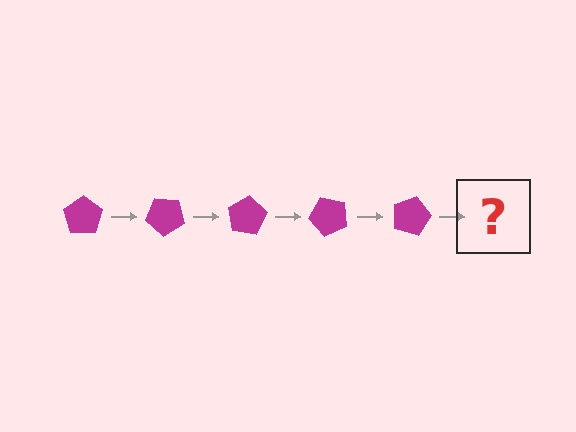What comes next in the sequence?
The next element should be a magenta pentagon rotated 200 degrees.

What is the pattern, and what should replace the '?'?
The pattern is that the pentagon rotates 40 degrees each step. The '?' should be a magenta pentagon rotated 200 degrees.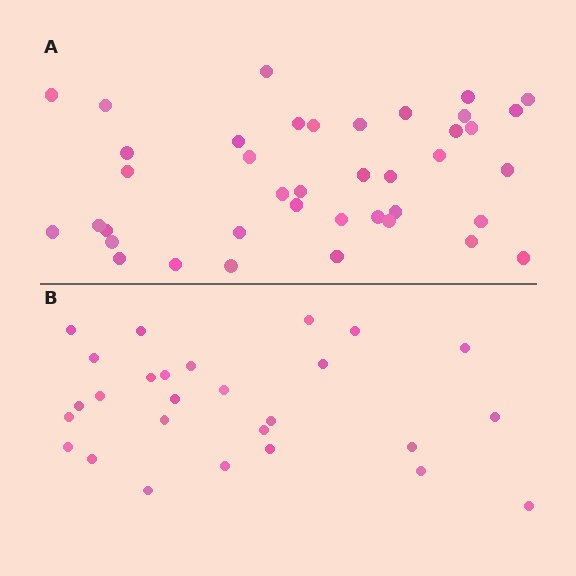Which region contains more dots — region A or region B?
Region A (the top region) has more dots.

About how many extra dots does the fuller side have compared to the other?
Region A has approximately 15 more dots than region B.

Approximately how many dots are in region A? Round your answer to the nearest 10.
About 40 dots.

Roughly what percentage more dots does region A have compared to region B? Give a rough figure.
About 50% more.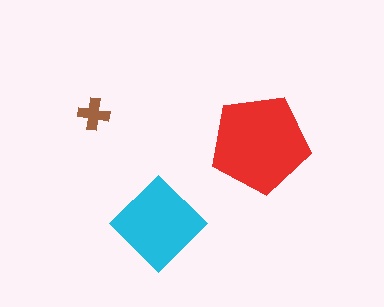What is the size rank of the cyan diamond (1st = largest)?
2nd.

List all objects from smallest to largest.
The brown cross, the cyan diamond, the red pentagon.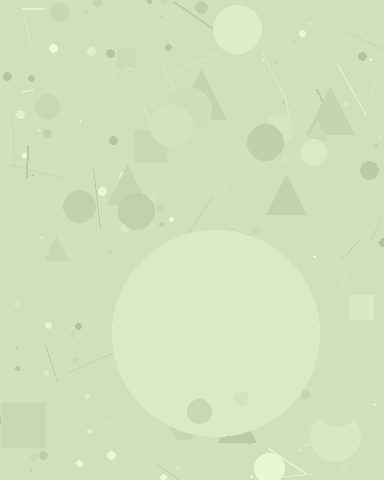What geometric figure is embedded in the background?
A circle is embedded in the background.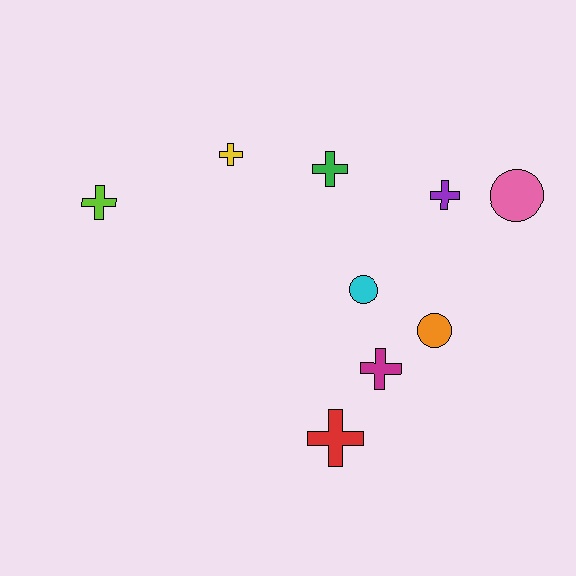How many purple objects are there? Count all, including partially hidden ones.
There is 1 purple object.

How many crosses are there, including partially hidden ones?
There are 6 crosses.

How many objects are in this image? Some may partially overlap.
There are 9 objects.